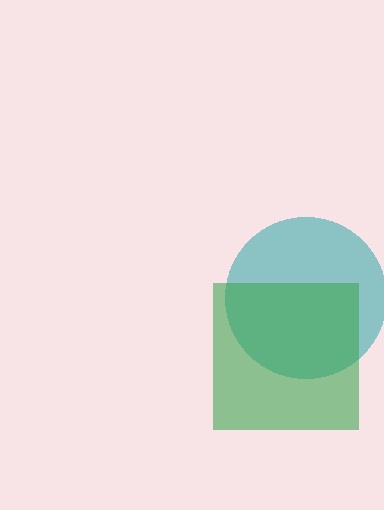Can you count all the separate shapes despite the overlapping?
Yes, there are 2 separate shapes.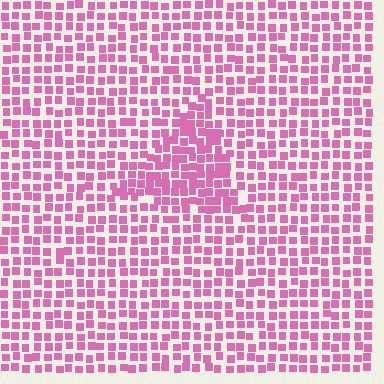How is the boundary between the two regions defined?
The boundary is defined by a change in element density (approximately 1.6x ratio). All elements are the same color, size, and shape.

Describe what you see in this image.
The image contains small pink elements arranged at two different densities. A triangle-shaped region is visible where the elements are more densely packed than the surrounding area.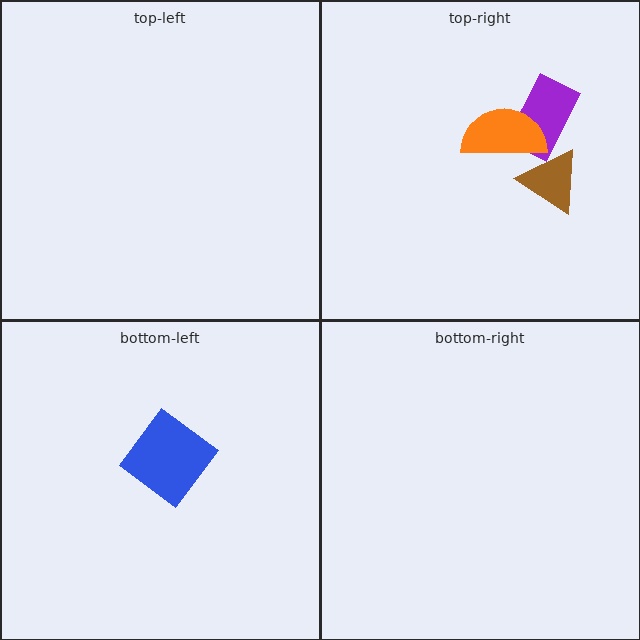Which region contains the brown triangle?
The top-right region.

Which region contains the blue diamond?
The bottom-left region.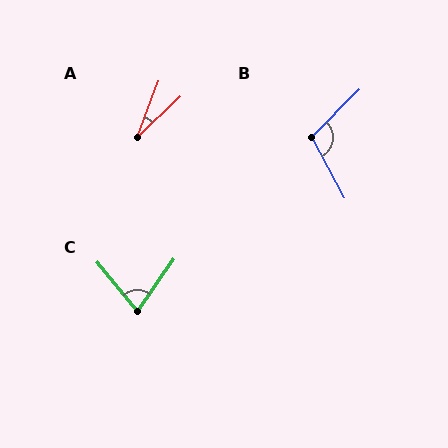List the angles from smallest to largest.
A (25°), C (75°), B (107°).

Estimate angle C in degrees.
Approximately 75 degrees.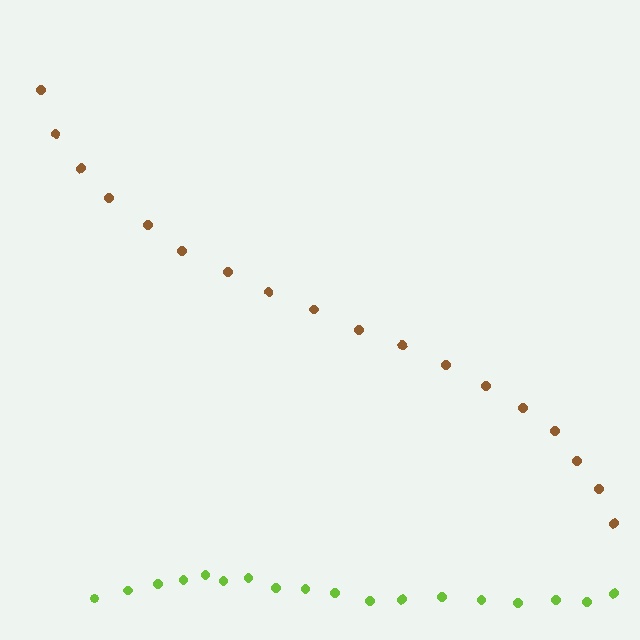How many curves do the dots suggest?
There are 2 distinct paths.